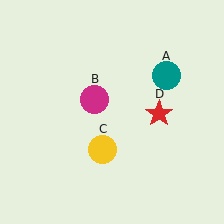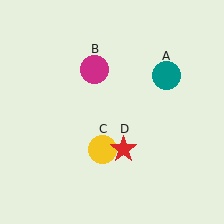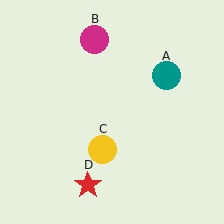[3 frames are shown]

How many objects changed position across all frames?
2 objects changed position: magenta circle (object B), red star (object D).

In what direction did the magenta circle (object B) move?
The magenta circle (object B) moved up.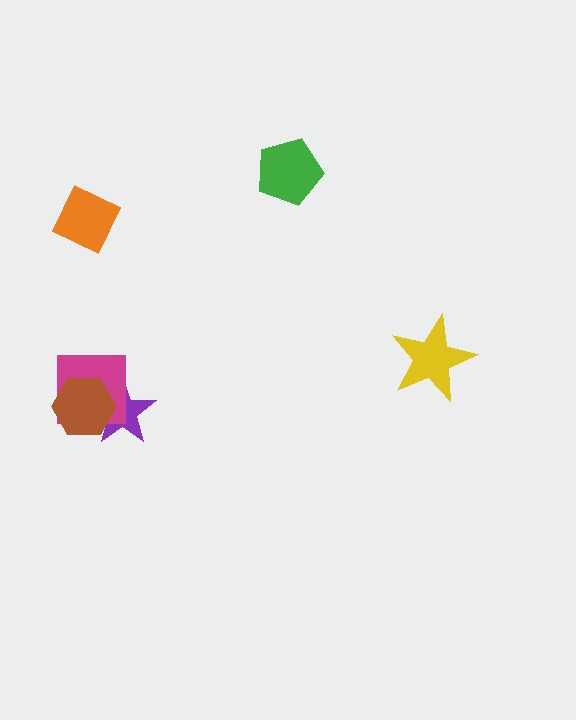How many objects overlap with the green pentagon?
0 objects overlap with the green pentagon.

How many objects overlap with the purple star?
2 objects overlap with the purple star.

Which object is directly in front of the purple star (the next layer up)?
The magenta square is directly in front of the purple star.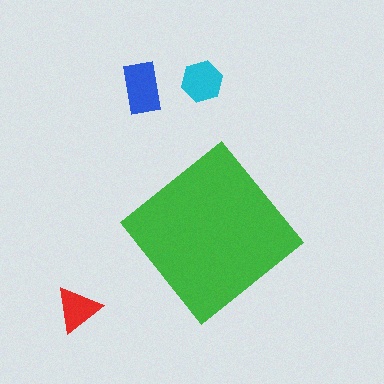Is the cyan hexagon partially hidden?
No, the cyan hexagon is fully visible.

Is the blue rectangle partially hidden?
No, the blue rectangle is fully visible.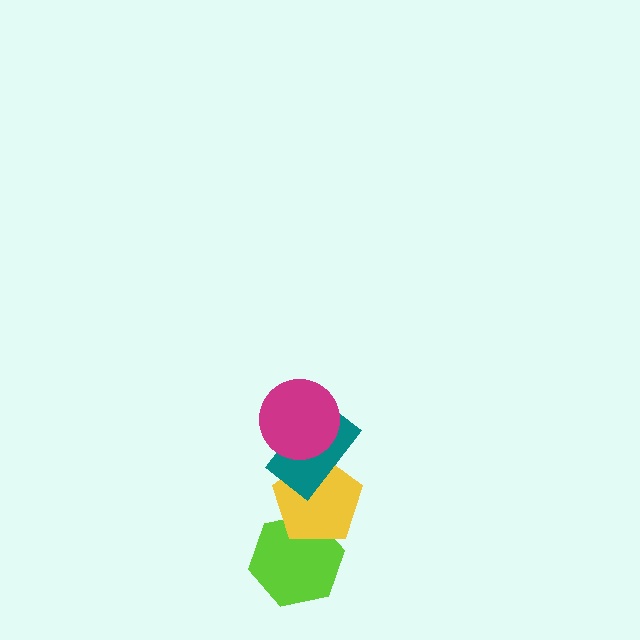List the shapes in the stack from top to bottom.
From top to bottom: the magenta circle, the teal rectangle, the yellow pentagon, the lime hexagon.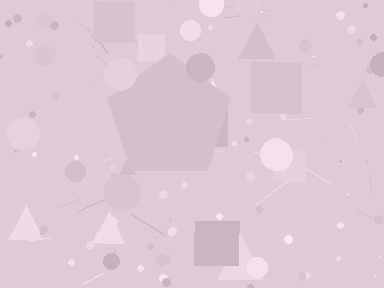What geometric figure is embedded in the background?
A pentagon is embedded in the background.